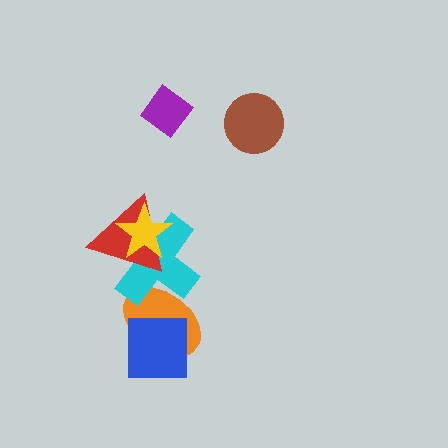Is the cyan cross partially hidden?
Yes, it is partially covered by another shape.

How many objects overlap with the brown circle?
0 objects overlap with the brown circle.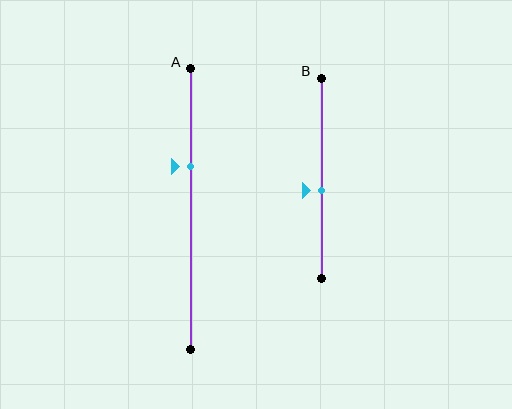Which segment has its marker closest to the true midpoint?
Segment B has its marker closest to the true midpoint.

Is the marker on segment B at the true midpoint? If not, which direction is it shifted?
No, the marker on segment B is shifted downward by about 6% of the segment length.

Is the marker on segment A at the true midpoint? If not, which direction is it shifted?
No, the marker on segment A is shifted upward by about 15% of the segment length.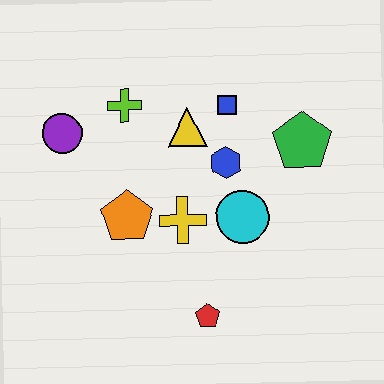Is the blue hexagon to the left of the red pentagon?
No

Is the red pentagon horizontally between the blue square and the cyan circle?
No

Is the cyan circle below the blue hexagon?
Yes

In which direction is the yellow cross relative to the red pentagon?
The yellow cross is above the red pentagon.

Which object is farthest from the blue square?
The red pentagon is farthest from the blue square.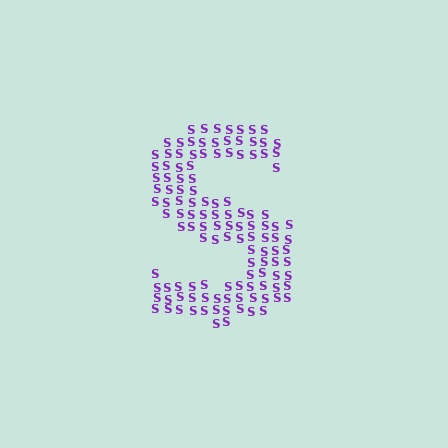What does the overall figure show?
The overall figure shows the letter S.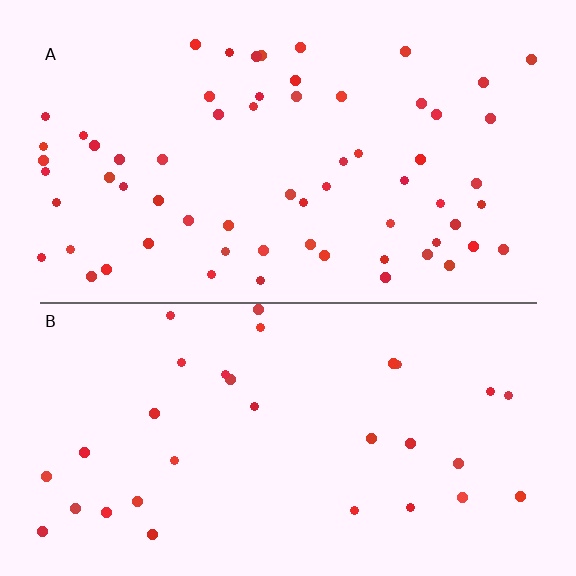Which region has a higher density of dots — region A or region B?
A (the top).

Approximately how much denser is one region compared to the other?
Approximately 2.0× — region A over region B.